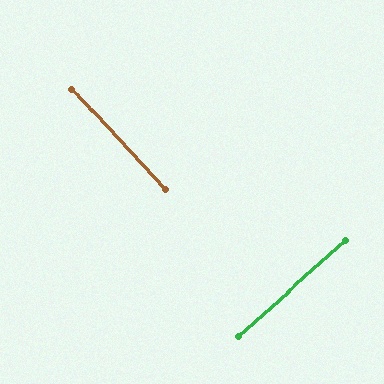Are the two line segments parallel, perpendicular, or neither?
Perpendicular — they meet at approximately 89°.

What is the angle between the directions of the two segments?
Approximately 89 degrees.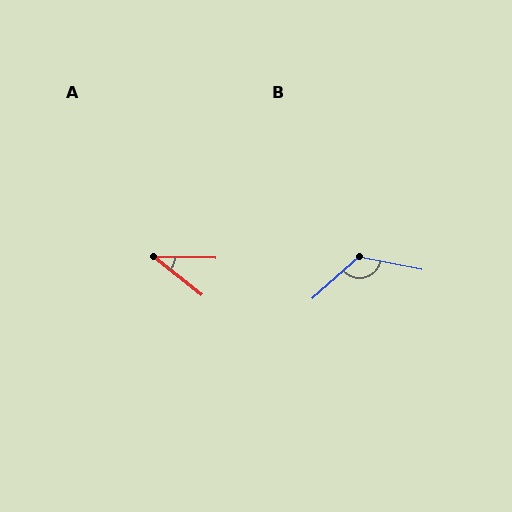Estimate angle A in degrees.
Approximately 37 degrees.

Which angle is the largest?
B, at approximately 127 degrees.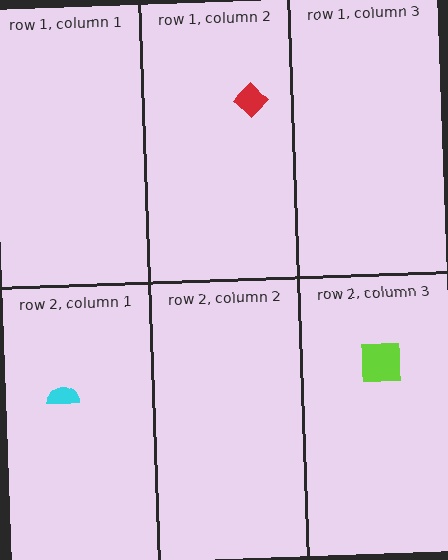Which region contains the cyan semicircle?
The row 2, column 1 region.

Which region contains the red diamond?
The row 1, column 2 region.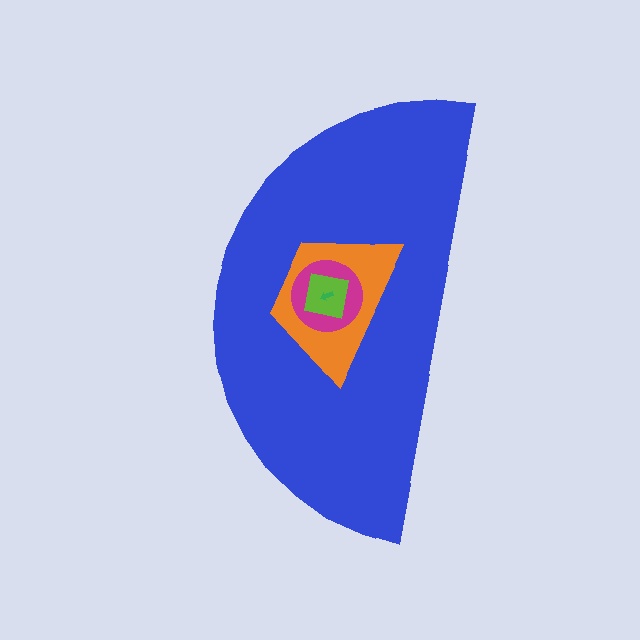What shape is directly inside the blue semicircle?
The orange trapezoid.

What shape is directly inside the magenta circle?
The lime square.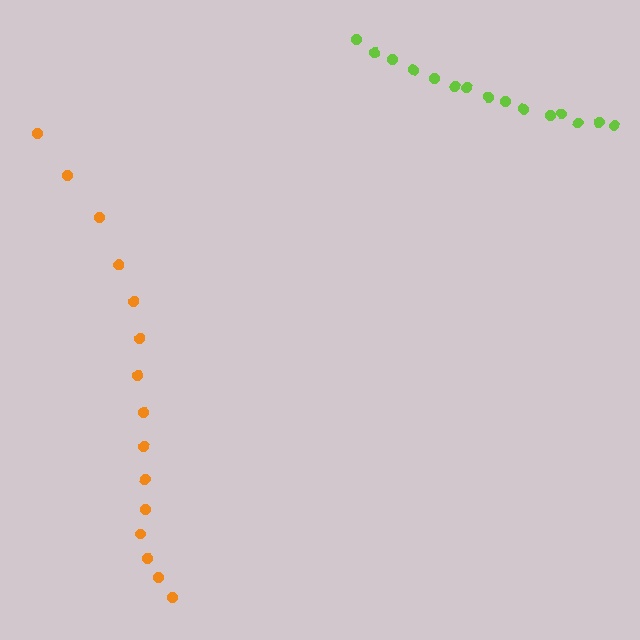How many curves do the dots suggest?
There are 2 distinct paths.